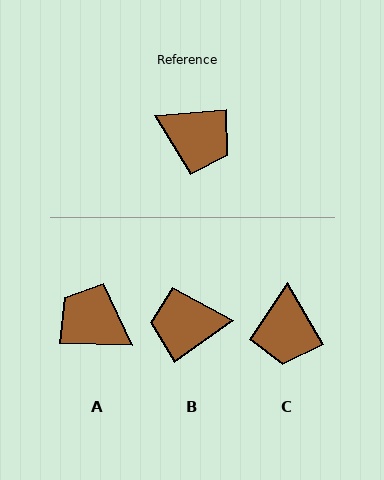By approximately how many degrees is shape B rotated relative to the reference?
Approximately 150 degrees clockwise.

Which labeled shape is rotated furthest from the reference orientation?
A, about 173 degrees away.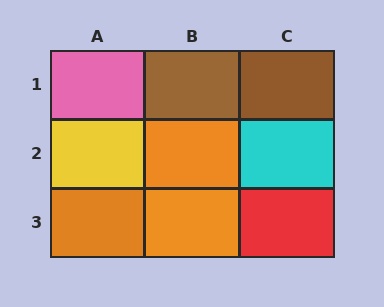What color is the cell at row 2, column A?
Yellow.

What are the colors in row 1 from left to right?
Pink, brown, brown.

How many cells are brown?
2 cells are brown.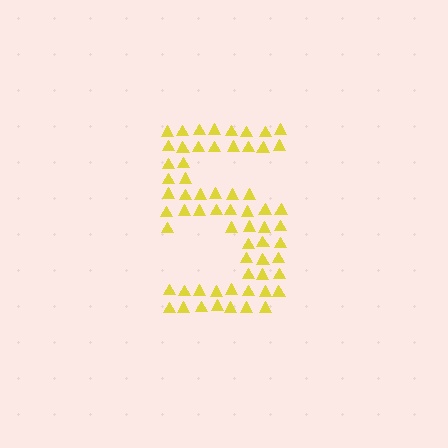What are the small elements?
The small elements are triangles.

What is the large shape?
The large shape is the digit 5.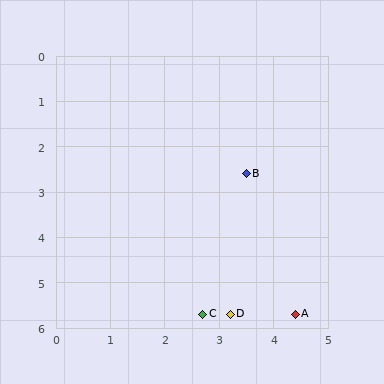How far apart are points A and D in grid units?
Points A and D are about 1.2 grid units apart.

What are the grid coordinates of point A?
Point A is at approximately (4.4, 5.7).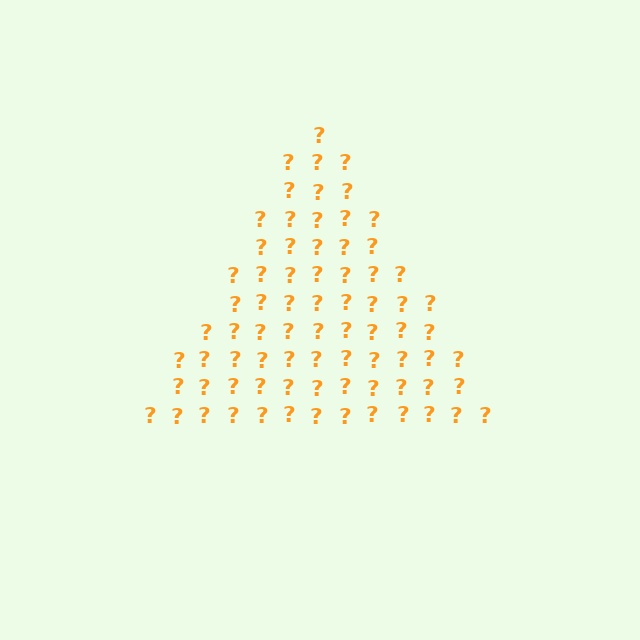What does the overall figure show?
The overall figure shows a triangle.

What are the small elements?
The small elements are question marks.